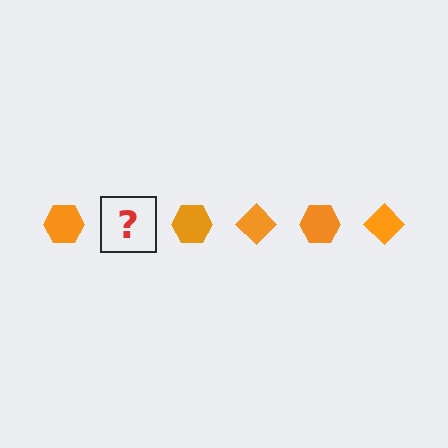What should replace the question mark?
The question mark should be replaced with an orange diamond.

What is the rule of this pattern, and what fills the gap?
The rule is that the pattern cycles through hexagon, diamond shapes in orange. The gap should be filled with an orange diamond.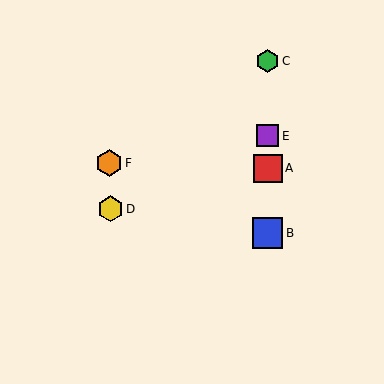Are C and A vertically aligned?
Yes, both are at x≈268.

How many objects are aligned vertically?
4 objects (A, B, C, E) are aligned vertically.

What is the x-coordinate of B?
Object B is at x≈268.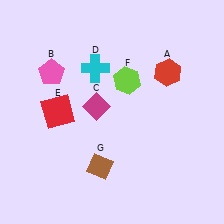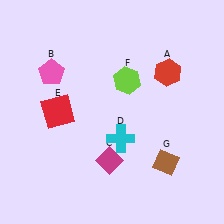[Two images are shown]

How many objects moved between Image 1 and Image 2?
3 objects moved between the two images.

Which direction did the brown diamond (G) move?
The brown diamond (G) moved right.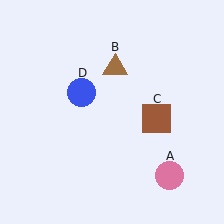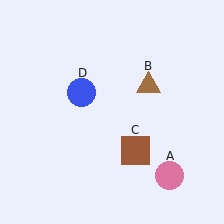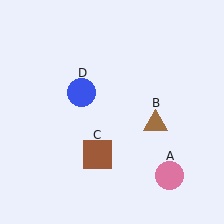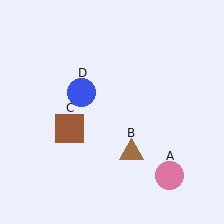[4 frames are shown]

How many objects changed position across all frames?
2 objects changed position: brown triangle (object B), brown square (object C).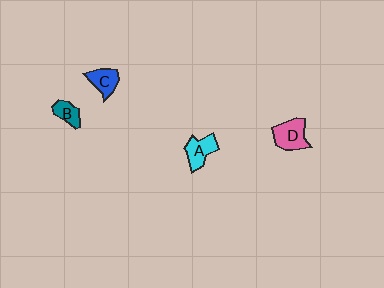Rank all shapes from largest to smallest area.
From largest to smallest: D (pink), A (cyan), C (blue), B (teal).